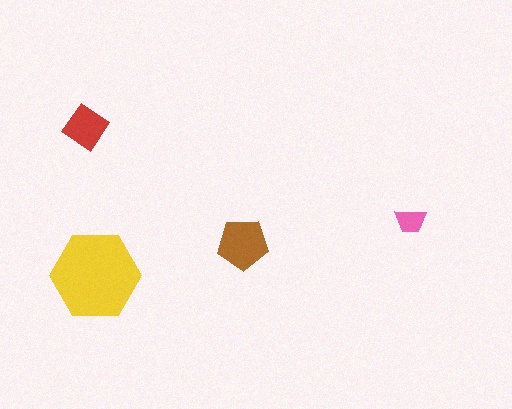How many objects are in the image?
There are 4 objects in the image.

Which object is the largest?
The yellow hexagon.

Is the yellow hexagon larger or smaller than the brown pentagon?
Larger.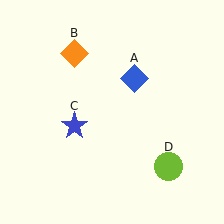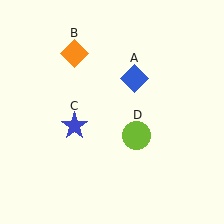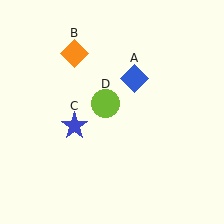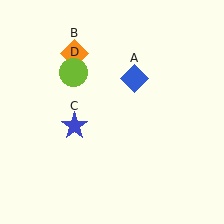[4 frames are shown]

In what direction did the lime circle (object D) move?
The lime circle (object D) moved up and to the left.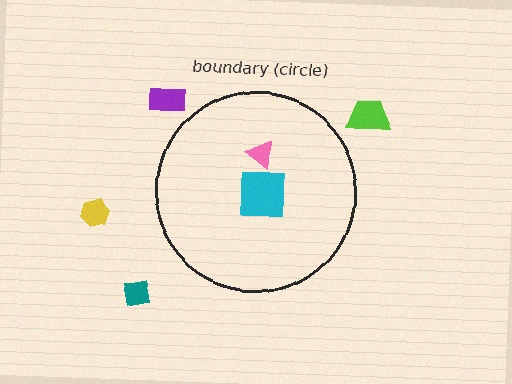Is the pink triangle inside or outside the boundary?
Inside.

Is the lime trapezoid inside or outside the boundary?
Outside.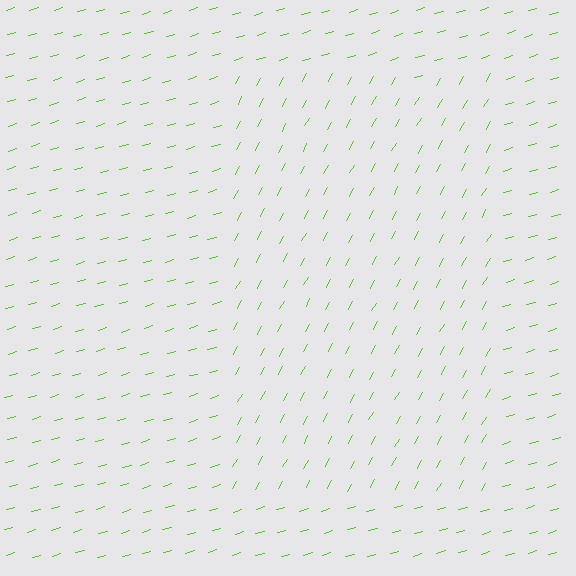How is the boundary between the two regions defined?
The boundary is defined purely by a change in line orientation (approximately 45 degrees difference). All lines are the same color and thickness.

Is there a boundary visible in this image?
Yes, there is a texture boundary formed by a change in line orientation.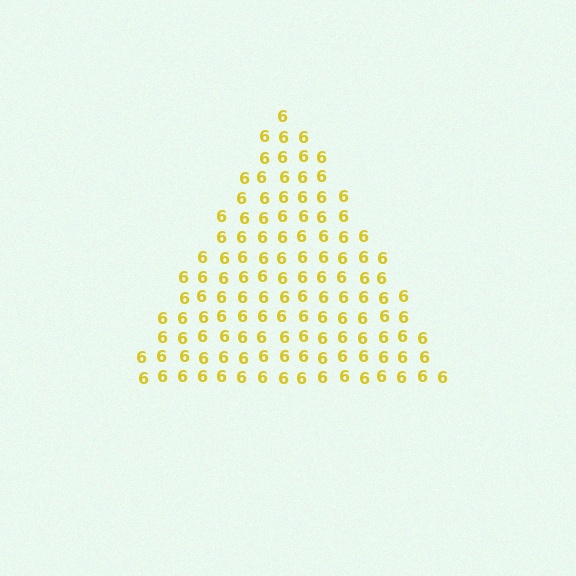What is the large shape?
The large shape is a triangle.